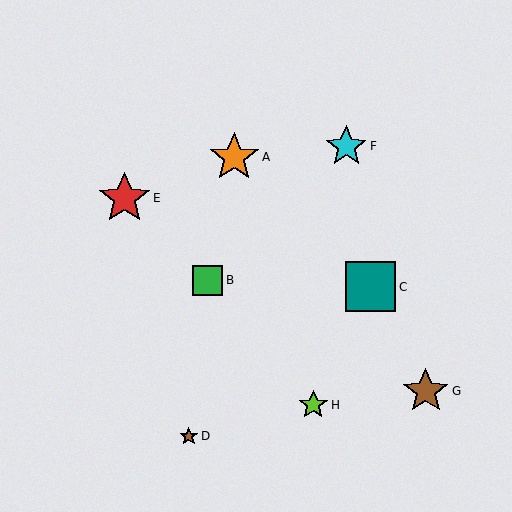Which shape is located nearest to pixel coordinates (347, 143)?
The cyan star (labeled F) at (346, 146) is nearest to that location.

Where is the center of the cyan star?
The center of the cyan star is at (346, 146).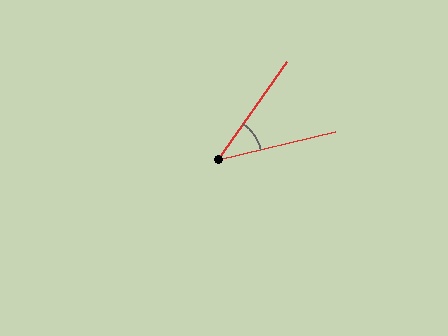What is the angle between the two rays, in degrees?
Approximately 41 degrees.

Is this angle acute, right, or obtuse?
It is acute.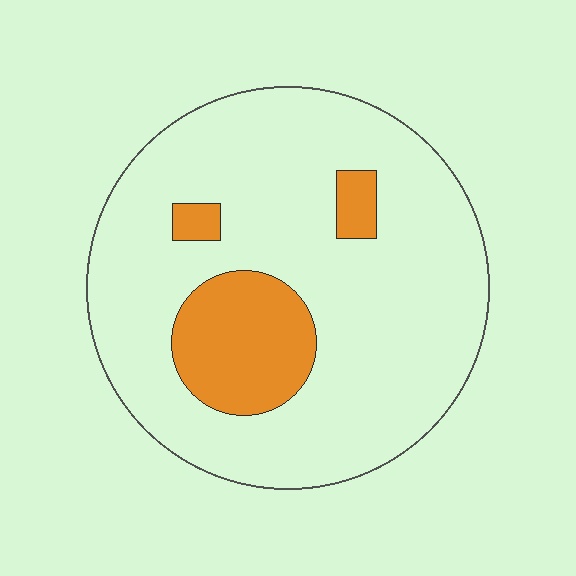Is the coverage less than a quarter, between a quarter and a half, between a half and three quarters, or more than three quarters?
Less than a quarter.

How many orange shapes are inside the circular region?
3.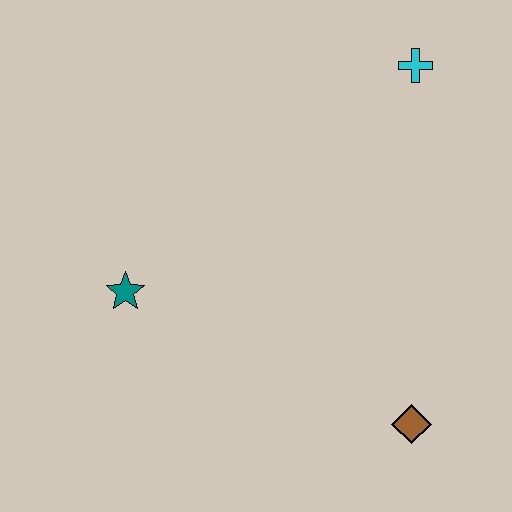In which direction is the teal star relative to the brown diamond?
The teal star is to the left of the brown diamond.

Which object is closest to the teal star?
The brown diamond is closest to the teal star.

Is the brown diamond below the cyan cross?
Yes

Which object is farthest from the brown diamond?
The cyan cross is farthest from the brown diamond.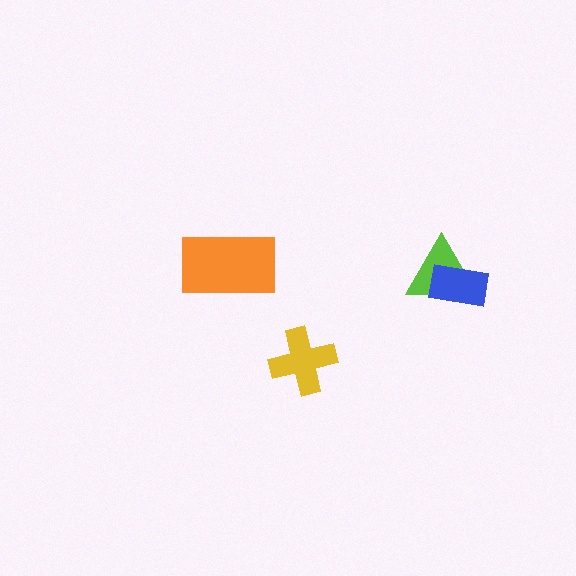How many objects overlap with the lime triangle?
1 object overlaps with the lime triangle.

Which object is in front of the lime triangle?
The blue rectangle is in front of the lime triangle.